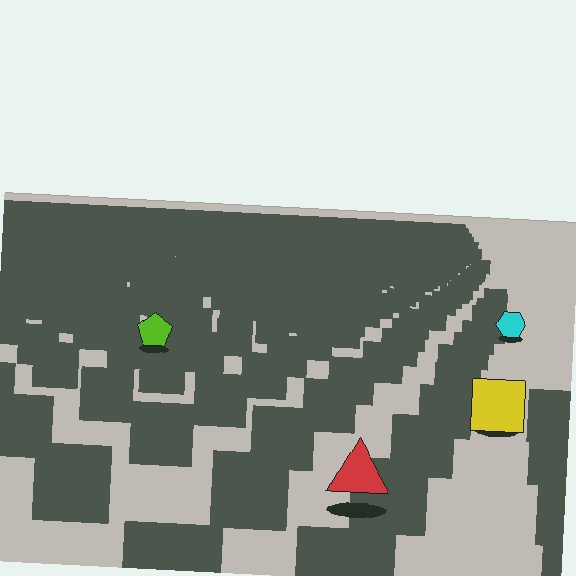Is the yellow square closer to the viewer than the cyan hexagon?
Yes. The yellow square is closer — you can tell from the texture gradient: the ground texture is coarser near it.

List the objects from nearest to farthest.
From nearest to farthest: the red triangle, the yellow square, the lime pentagon, the cyan hexagon.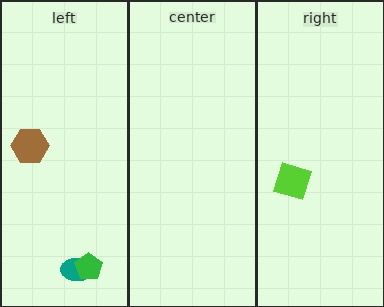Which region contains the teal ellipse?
The left region.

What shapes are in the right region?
The lime square.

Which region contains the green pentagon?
The left region.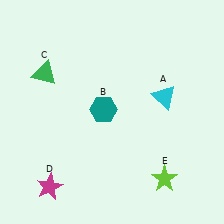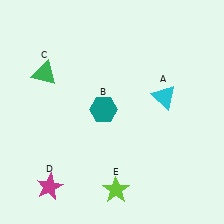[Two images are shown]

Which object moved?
The lime star (E) moved left.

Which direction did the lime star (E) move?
The lime star (E) moved left.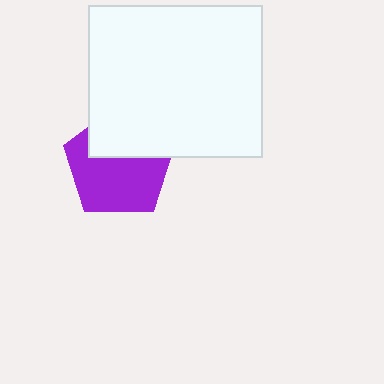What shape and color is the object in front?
The object in front is a white rectangle.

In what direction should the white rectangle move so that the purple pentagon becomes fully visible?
The white rectangle should move up. That is the shortest direction to clear the overlap and leave the purple pentagon fully visible.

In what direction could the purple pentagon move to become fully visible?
The purple pentagon could move down. That would shift it out from behind the white rectangle entirely.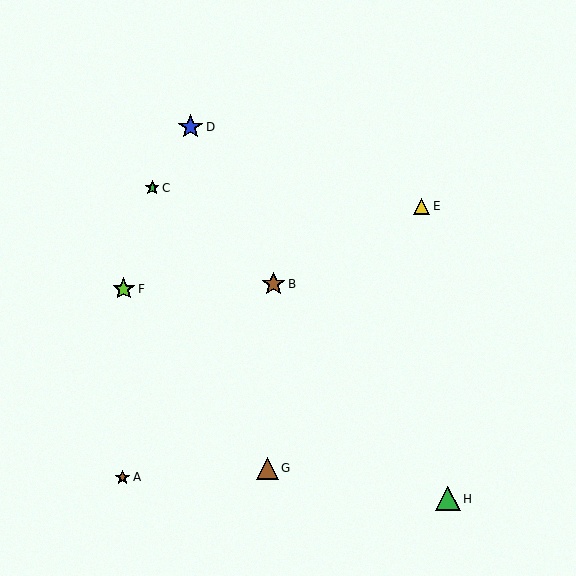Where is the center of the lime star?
The center of the lime star is at (124, 289).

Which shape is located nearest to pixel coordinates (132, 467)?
The brown star (labeled A) at (123, 477) is nearest to that location.